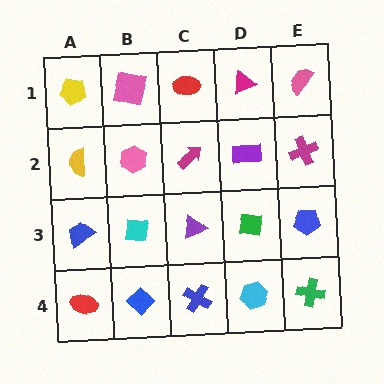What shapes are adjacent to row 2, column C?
A red ellipse (row 1, column C), a purple triangle (row 3, column C), a pink hexagon (row 2, column B), a purple rectangle (row 2, column D).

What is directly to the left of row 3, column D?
A purple triangle.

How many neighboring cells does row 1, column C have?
3.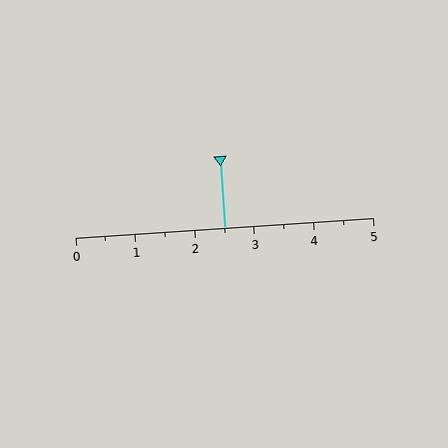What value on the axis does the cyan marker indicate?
The marker indicates approximately 2.5.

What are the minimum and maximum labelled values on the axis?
The axis runs from 0 to 5.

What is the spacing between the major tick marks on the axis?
The major ticks are spaced 1 apart.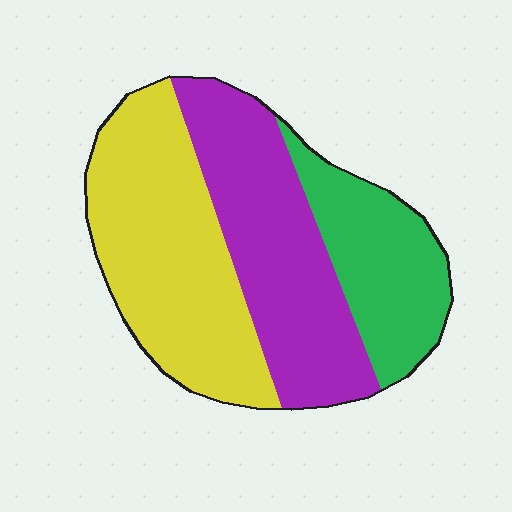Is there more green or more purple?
Purple.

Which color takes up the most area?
Yellow, at roughly 40%.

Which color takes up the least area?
Green, at roughly 25%.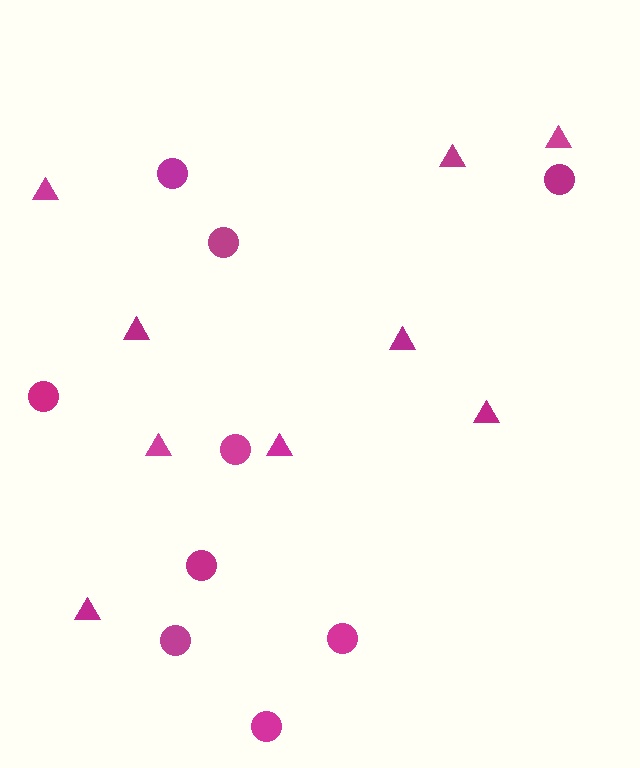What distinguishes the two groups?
There are 2 groups: one group of triangles (9) and one group of circles (9).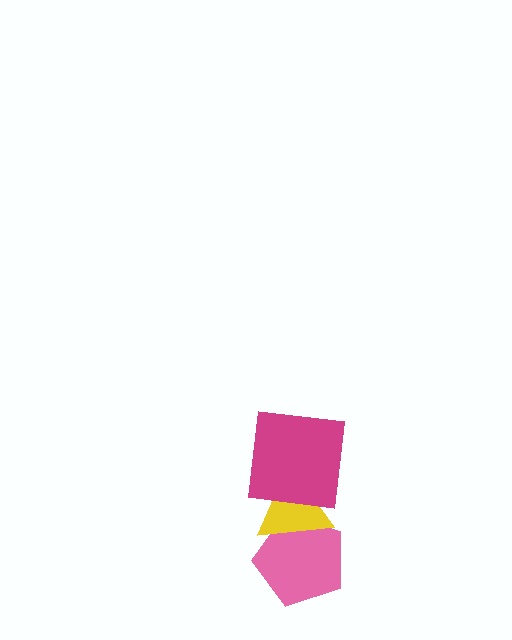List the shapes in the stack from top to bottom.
From top to bottom: the magenta square, the yellow triangle, the pink pentagon.